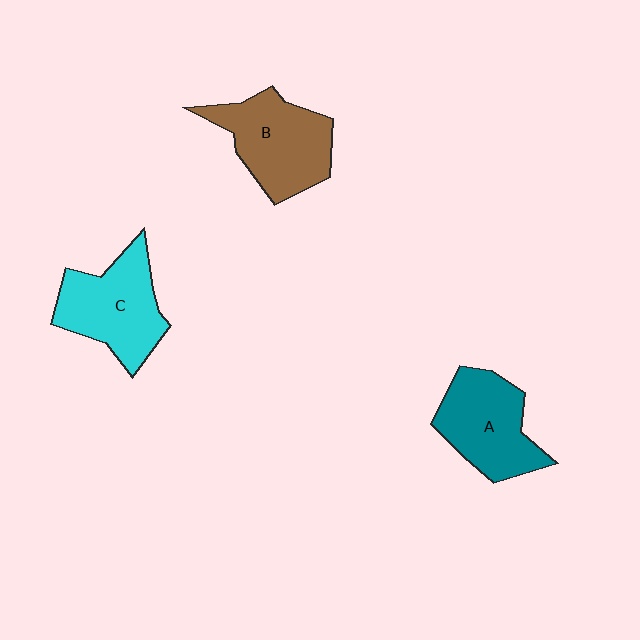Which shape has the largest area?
Shape B (brown).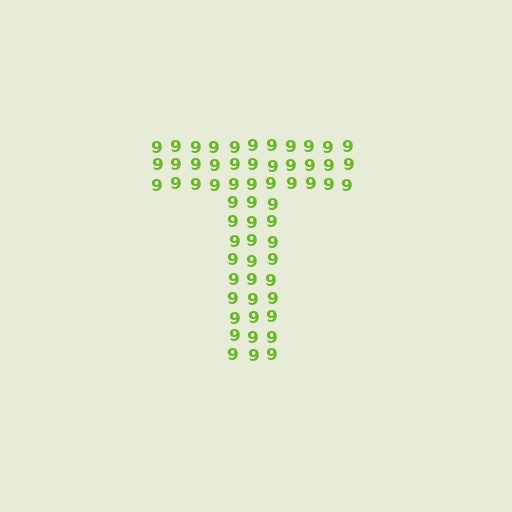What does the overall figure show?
The overall figure shows the letter T.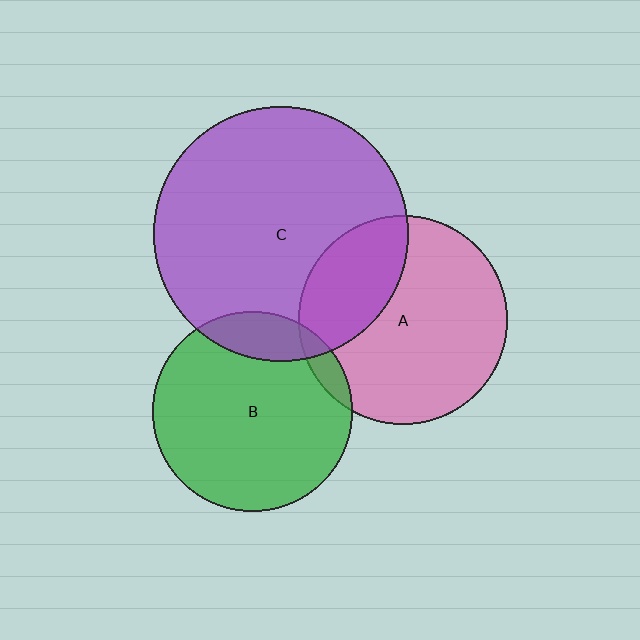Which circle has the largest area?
Circle C (purple).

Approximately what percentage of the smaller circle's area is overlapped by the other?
Approximately 15%.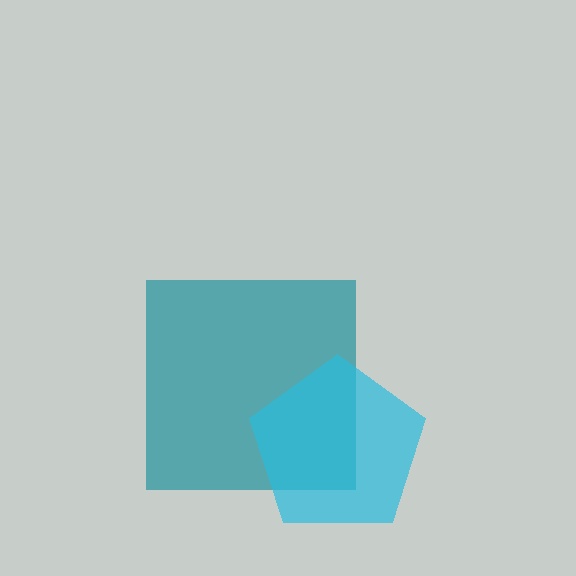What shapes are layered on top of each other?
The layered shapes are: a teal square, a cyan pentagon.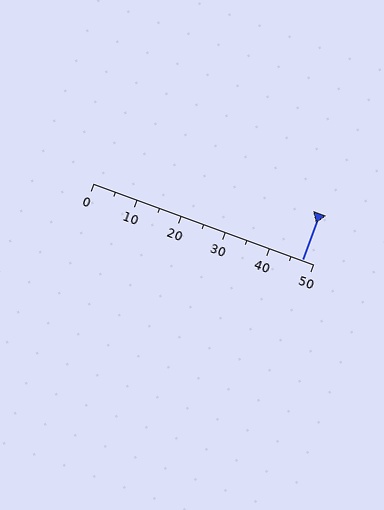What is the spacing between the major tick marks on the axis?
The major ticks are spaced 10 apart.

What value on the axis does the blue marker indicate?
The marker indicates approximately 47.5.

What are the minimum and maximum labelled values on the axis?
The axis runs from 0 to 50.